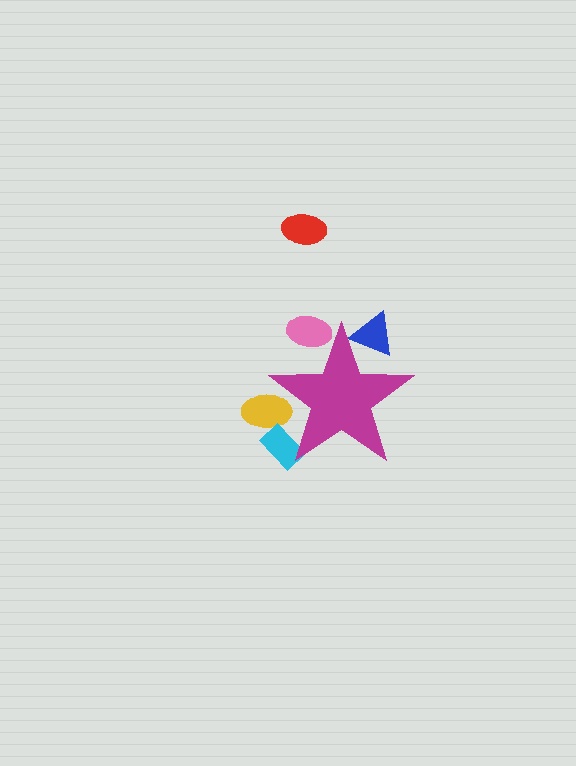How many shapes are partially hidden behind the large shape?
4 shapes are partially hidden.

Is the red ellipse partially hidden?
No, the red ellipse is fully visible.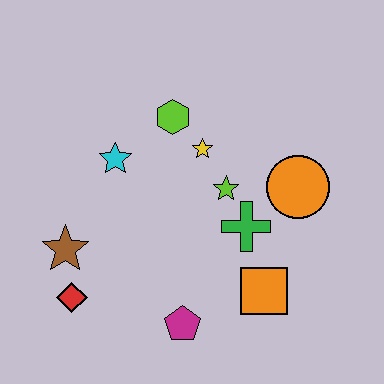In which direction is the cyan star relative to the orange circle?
The cyan star is to the left of the orange circle.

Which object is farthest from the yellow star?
The red diamond is farthest from the yellow star.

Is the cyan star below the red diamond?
No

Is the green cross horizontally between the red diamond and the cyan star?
No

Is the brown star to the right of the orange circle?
No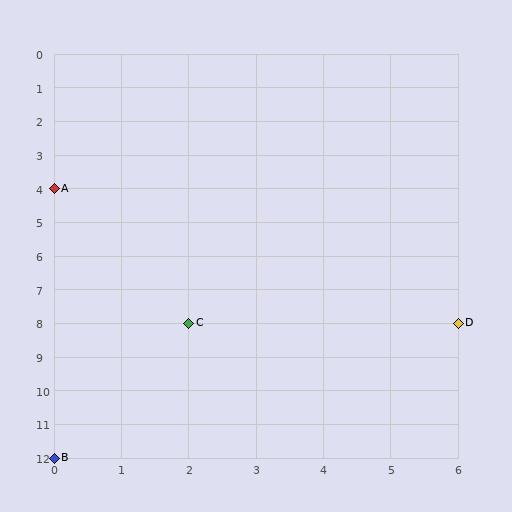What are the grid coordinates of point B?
Point B is at grid coordinates (0, 12).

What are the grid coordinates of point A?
Point A is at grid coordinates (0, 4).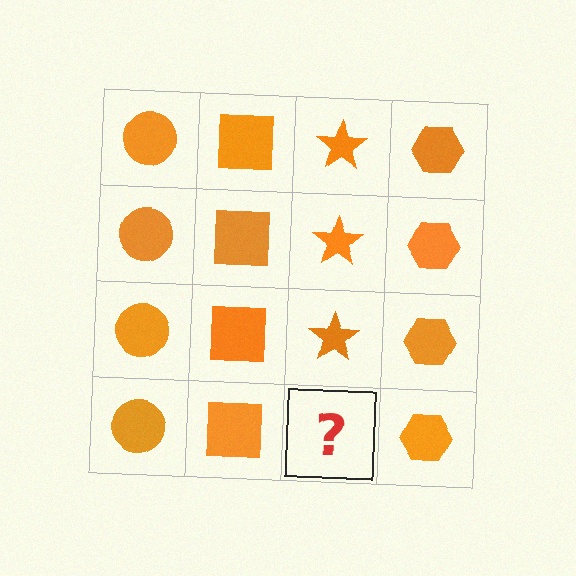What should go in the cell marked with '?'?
The missing cell should contain an orange star.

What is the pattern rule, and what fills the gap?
The rule is that each column has a consistent shape. The gap should be filled with an orange star.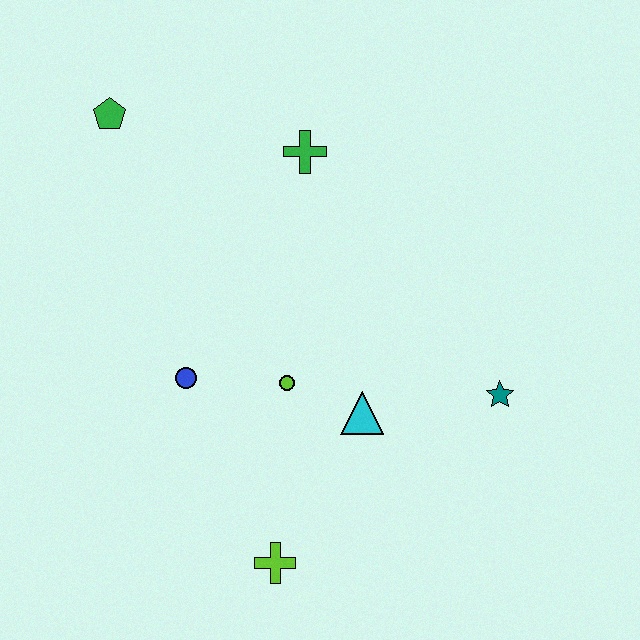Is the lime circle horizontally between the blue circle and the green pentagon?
No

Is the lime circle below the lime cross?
No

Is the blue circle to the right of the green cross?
No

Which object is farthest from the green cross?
The lime cross is farthest from the green cross.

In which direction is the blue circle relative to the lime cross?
The blue circle is above the lime cross.